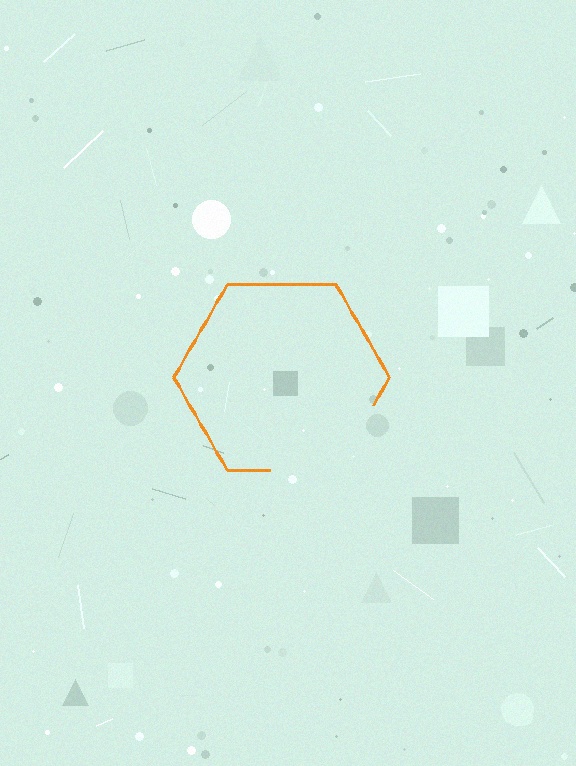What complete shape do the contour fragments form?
The contour fragments form a hexagon.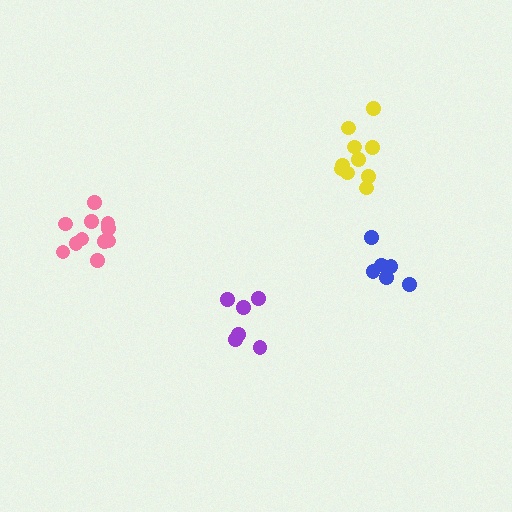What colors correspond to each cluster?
The clusters are colored: yellow, purple, blue, pink.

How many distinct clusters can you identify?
There are 4 distinct clusters.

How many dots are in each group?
Group 1: 10 dots, Group 2: 6 dots, Group 3: 6 dots, Group 4: 11 dots (33 total).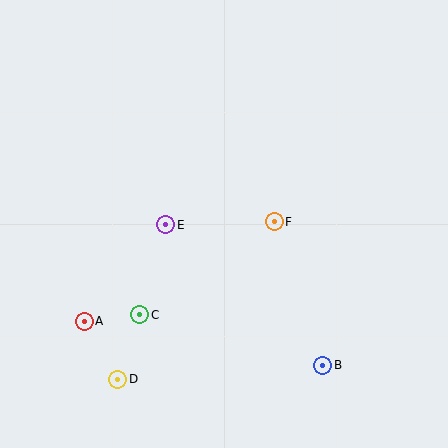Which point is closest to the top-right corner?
Point F is closest to the top-right corner.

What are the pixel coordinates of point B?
Point B is at (323, 365).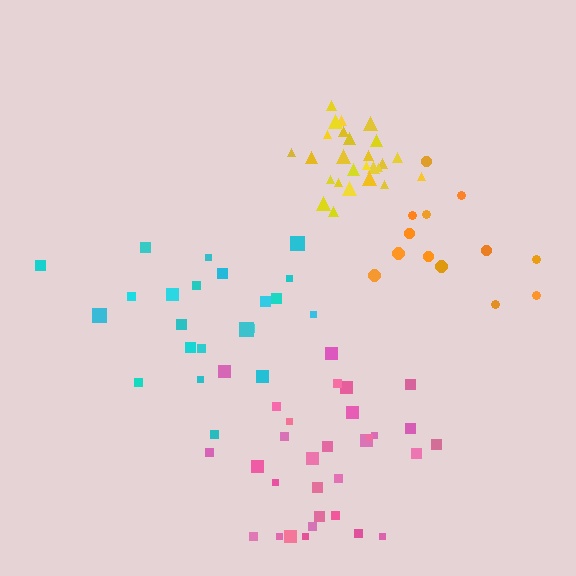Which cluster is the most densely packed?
Yellow.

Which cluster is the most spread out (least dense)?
Orange.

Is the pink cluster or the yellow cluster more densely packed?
Yellow.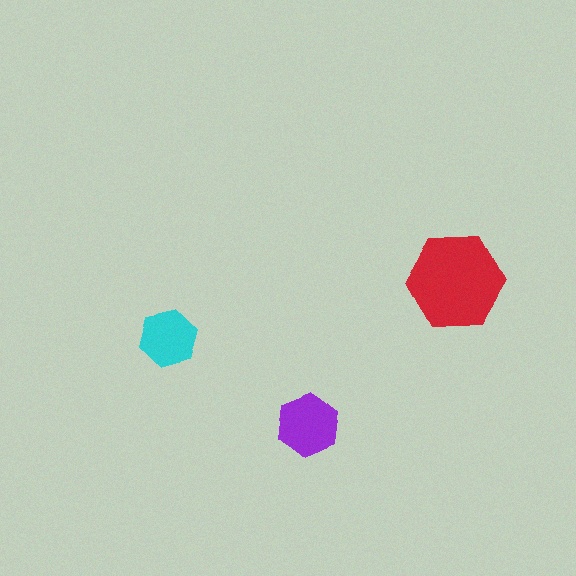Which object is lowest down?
The purple hexagon is bottommost.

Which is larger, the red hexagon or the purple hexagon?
The red one.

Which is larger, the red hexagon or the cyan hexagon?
The red one.